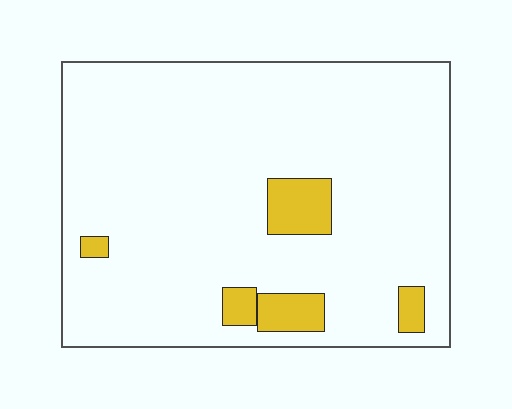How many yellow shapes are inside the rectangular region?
5.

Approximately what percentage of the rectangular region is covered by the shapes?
Approximately 10%.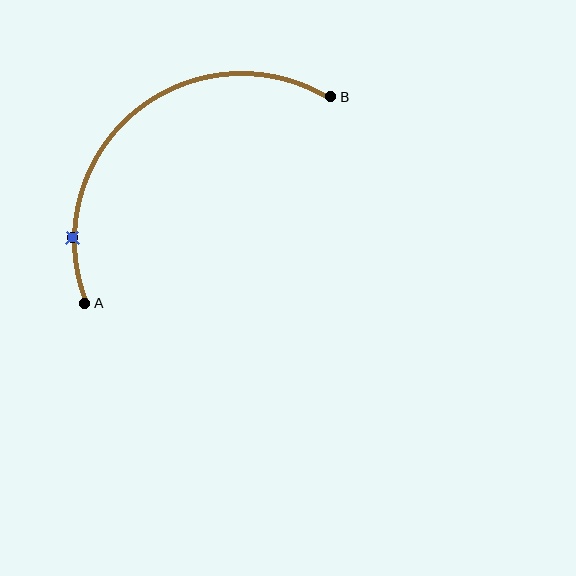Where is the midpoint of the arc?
The arc midpoint is the point on the curve farthest from the straight line joining A and B. It sits above and to the left of that line.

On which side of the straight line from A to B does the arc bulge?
The arc bulges above and to the left of the straight line connecting A and B.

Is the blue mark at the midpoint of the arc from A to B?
No. The blue mark lies on the arc but is closer to endpoint A. The arc midpoint would be at the point on the curve equidistant along the arc from both A and B.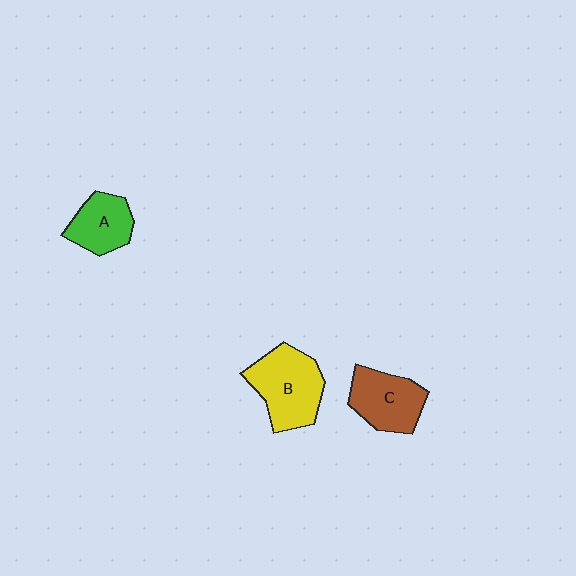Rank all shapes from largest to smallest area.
From largest to smallest: B (yellow), C (brown), A (green).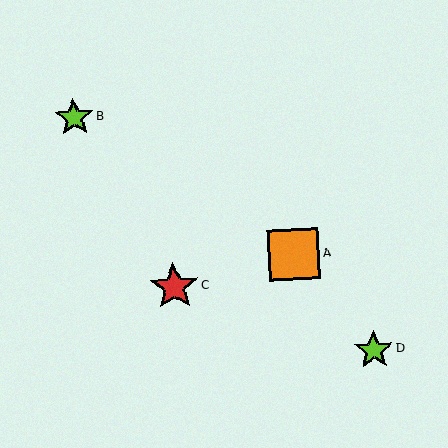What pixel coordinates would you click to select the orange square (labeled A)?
Click at (294, 254) to select the orange square A.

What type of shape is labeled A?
Shape A is an orange square.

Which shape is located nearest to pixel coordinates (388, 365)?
The lime star (labeled D) at (374, 350) is nearest to that location.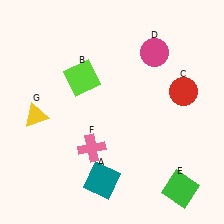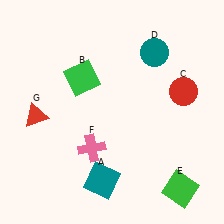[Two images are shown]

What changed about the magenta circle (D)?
In Image 1, D is magenta. In Image 2, it changed to teal.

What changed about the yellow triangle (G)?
In Image 1, G is yellow. In Image 2, it changed to red.